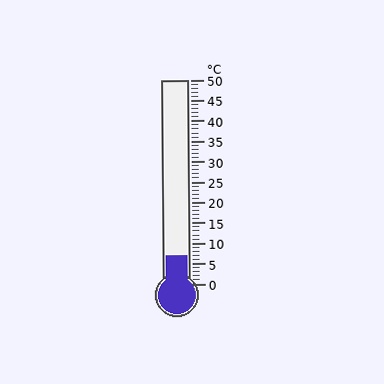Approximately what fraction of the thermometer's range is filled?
The thermometer is filled to approximately 15% of its range.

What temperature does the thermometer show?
The thermometer shows approximately 7°C.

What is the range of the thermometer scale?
The thermometer scale ranges from 0°C to 50°C.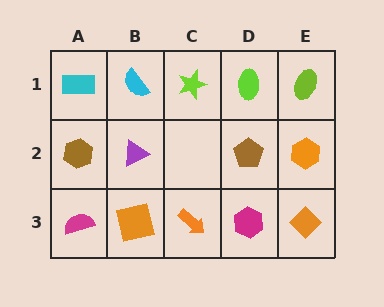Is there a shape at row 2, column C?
No, that cell is empty.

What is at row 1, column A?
A cyan rectangle.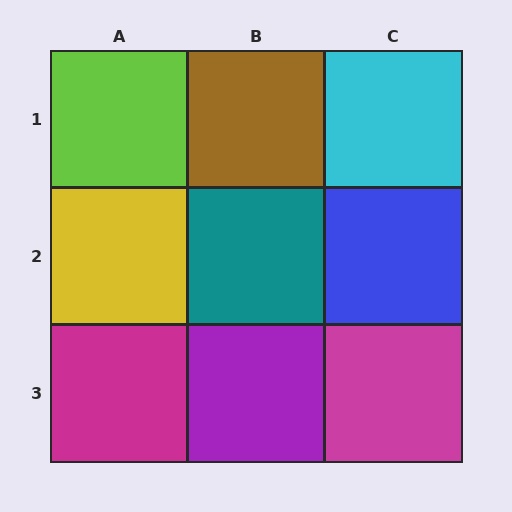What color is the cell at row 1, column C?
Cyan.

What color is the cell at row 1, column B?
Brown.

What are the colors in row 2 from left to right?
Yellow, teal, blue.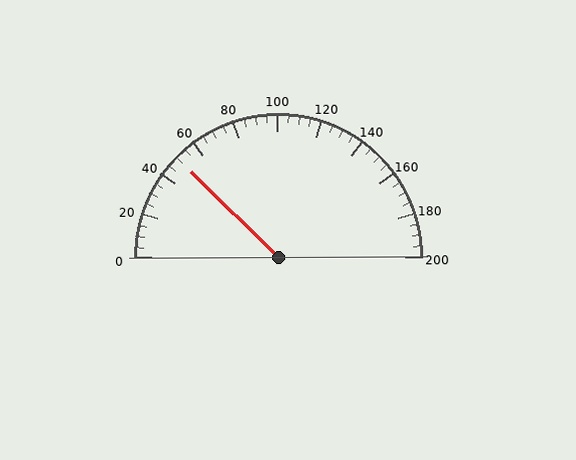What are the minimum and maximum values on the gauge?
The gauge ranges from 0 to 200.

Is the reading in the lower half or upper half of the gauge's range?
The reading is in the lower half of the range (0 to 200).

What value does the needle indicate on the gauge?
The needle indicates approximately 50.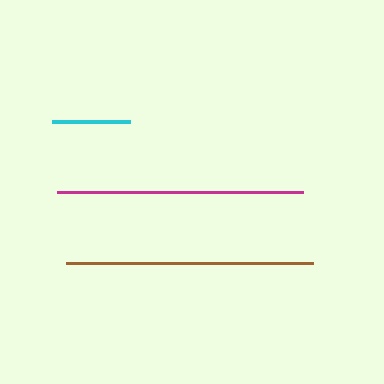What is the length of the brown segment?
The brown segment is approximately 247 pixels long.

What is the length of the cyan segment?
The cyan segment is approximately 79 pixels long.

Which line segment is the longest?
The brown line is the longest at approximately 247 pixels.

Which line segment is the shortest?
The cyan line is the shortest at approximately 79 pixels.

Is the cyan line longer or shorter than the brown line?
The brown line is longer than the cyan line.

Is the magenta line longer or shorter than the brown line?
The brown line is longer than the magenta line.